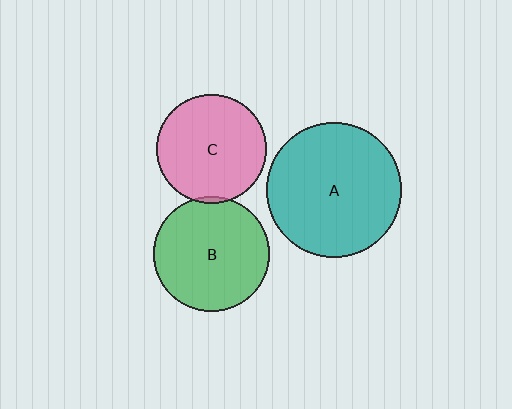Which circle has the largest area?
Circle A (teal).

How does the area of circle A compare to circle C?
Approximately 1.5 times.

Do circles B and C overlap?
Yes.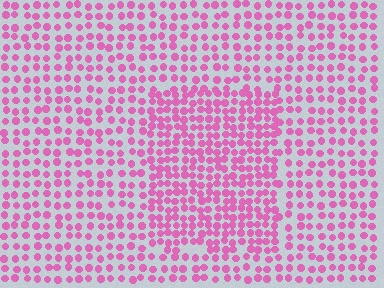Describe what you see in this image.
The image contains small pink elements arranged at two different densities. A rectangle-shaped region is visible where the elements are more densely packed than the surrounding area.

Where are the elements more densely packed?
The elements are more densely packed inside the rectangle boundary.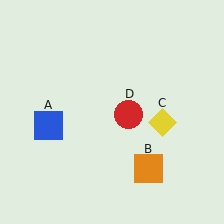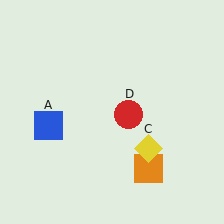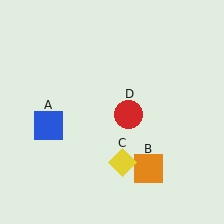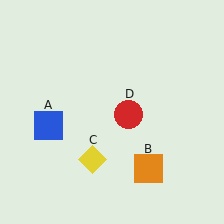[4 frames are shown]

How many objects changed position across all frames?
1 object changed position: yellow diamond (object C).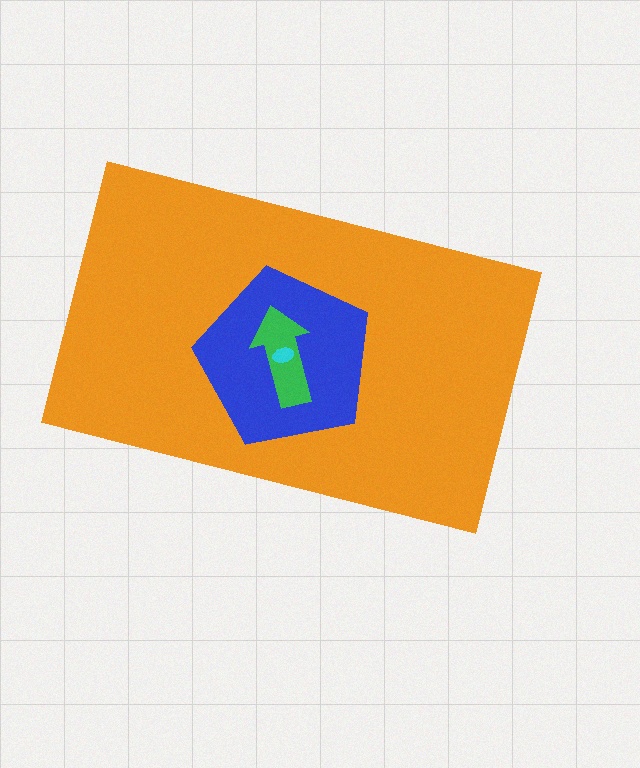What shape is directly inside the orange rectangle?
The blue pentagon.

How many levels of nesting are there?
4.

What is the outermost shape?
The orange rectangle.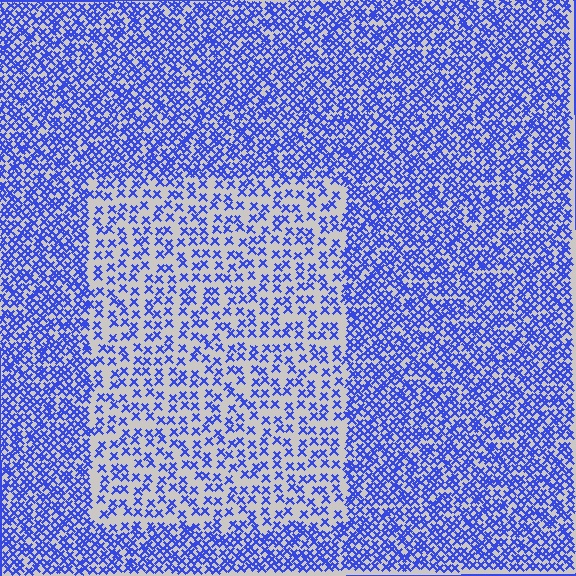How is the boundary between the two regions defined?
The boundary is defined by a change in element density (approximately 2.1x ratio). All elements are the same color, size, and shape.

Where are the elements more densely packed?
The elements are more densely packed outside the rectangle boundary.